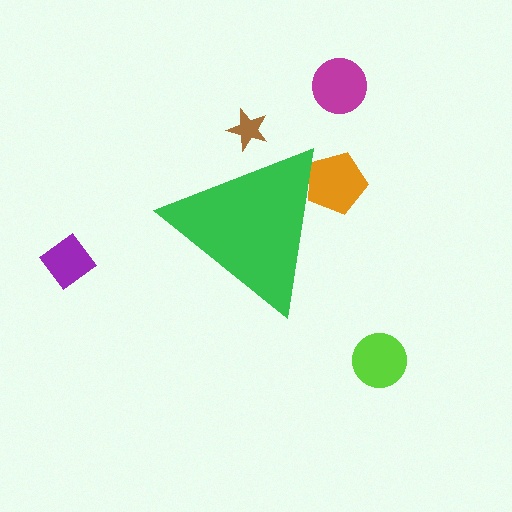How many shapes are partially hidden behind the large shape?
2 shapes are partially hidden.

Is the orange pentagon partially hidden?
Yes, the orange pentagon is partially hidden behind the green triangle.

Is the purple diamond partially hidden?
No, the purple diamond is fully visible.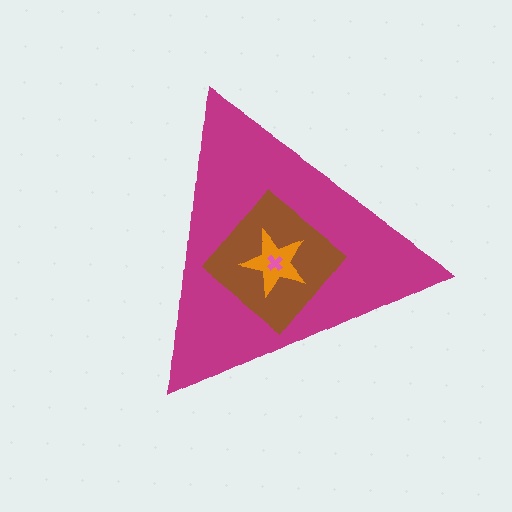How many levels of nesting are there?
4.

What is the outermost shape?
The magenta triangle.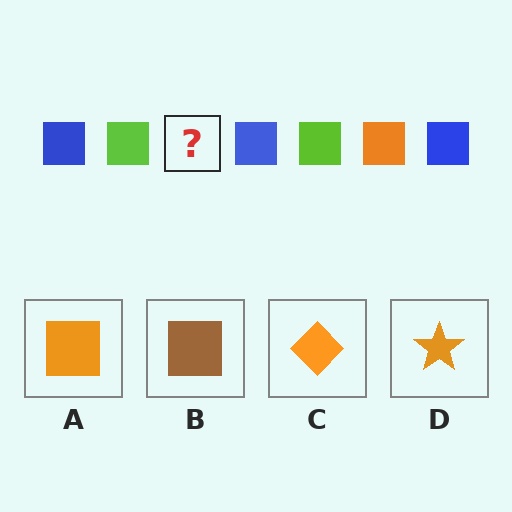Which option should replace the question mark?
Option A.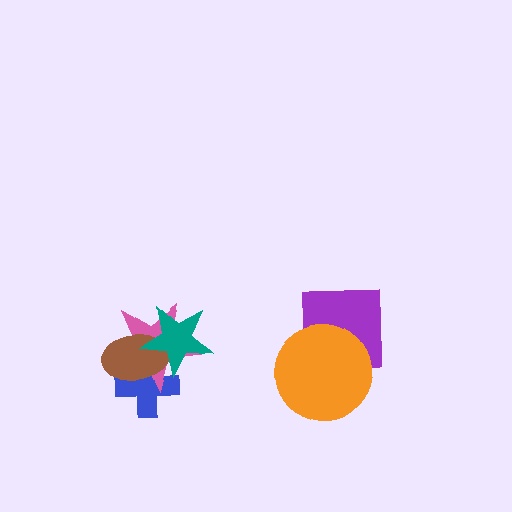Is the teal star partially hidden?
No, no other shape covers it.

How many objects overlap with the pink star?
3 objects overlap with the pink star.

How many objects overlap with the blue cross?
3 objects overlap with the blue cross.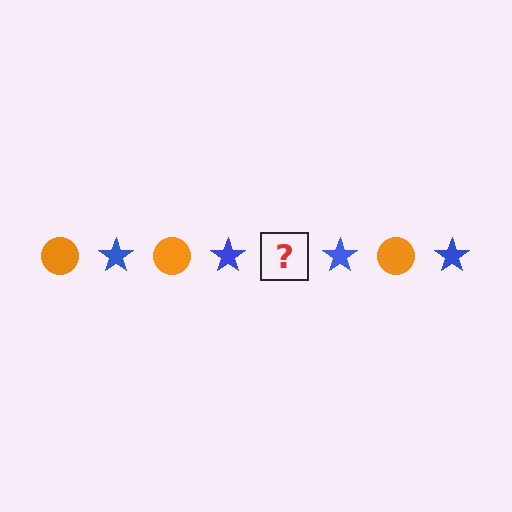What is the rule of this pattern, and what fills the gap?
The rule is that the pattern alternates between orange circle and blue star. The gap should be filled with an orange circle.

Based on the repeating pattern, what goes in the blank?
The blank should be an orange circle.